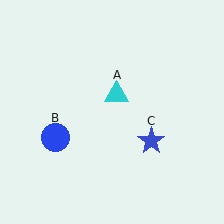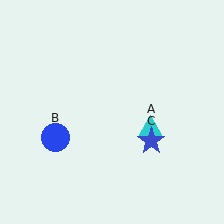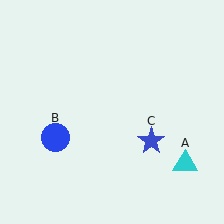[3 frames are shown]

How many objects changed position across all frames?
1 object changed position: cyan triangle (object A).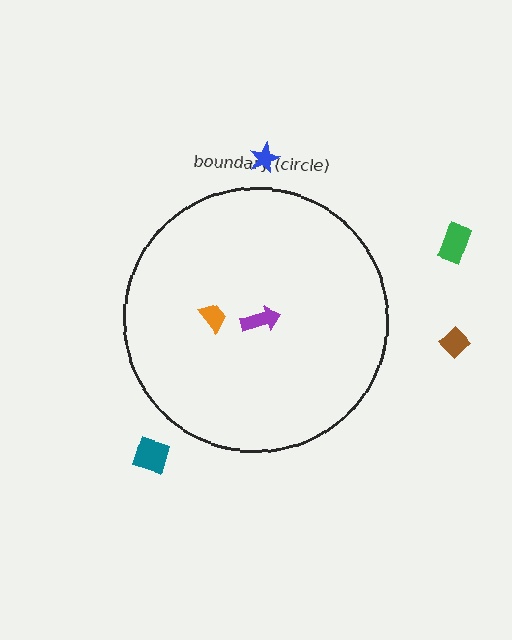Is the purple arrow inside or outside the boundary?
Inside.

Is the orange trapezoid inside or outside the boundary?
Inside.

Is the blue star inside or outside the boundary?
Outside.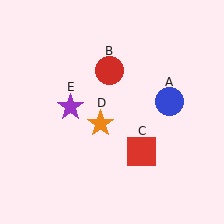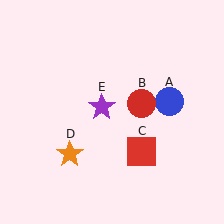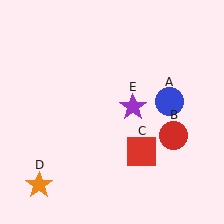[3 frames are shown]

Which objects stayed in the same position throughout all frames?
Blue circle (object A) and red square (object C) remained stationary.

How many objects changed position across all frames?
3 objects changed position: red circle (object B), orange star (object D), purple star (object E).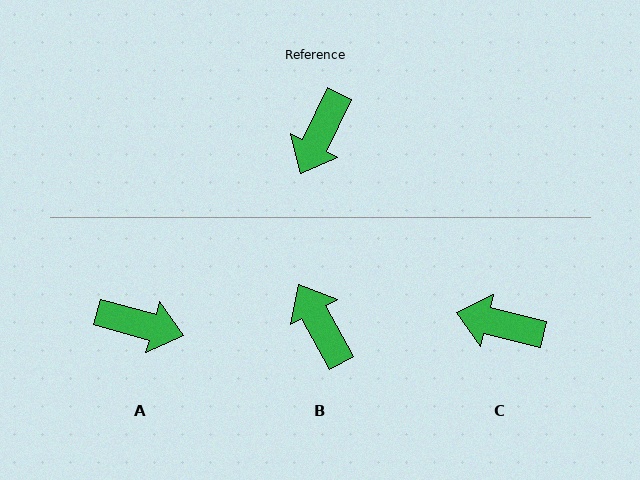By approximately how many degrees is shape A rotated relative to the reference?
Approximately 101 degrees counter-clockwise.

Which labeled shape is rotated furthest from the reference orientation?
B, about 125 degrees away.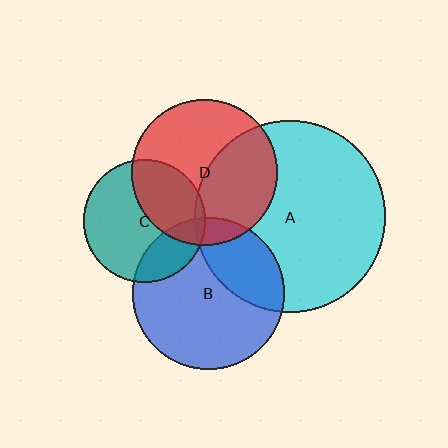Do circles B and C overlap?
Yes.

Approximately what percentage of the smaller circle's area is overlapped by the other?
Approximately 25%.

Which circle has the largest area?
Circle A (cyan).